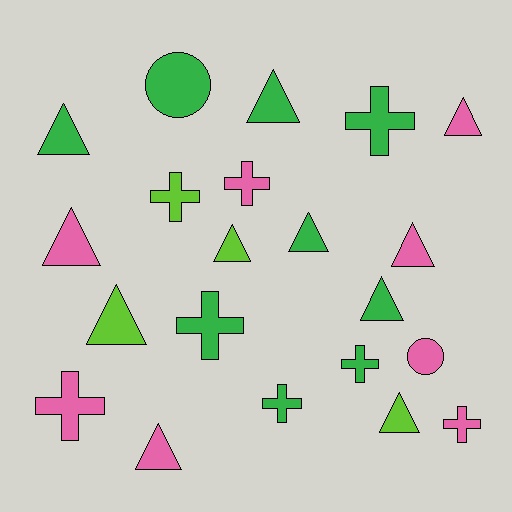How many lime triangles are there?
There are 3 lime triangles.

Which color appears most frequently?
Green, with 9 objects.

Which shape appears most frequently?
Triangle, with 11 objects.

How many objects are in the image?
There are 21 objects.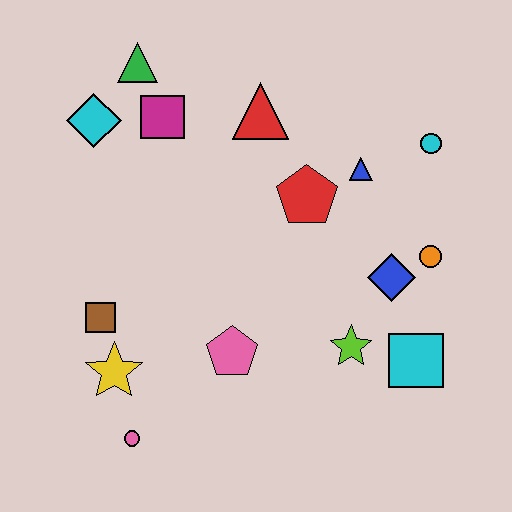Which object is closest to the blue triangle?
The red pentagon is closest to the blue triangle.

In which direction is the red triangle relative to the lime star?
The red triangle is above the lime star.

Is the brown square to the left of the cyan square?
Yes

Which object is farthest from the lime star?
The green triangle is farthest from the lime star.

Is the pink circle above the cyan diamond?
No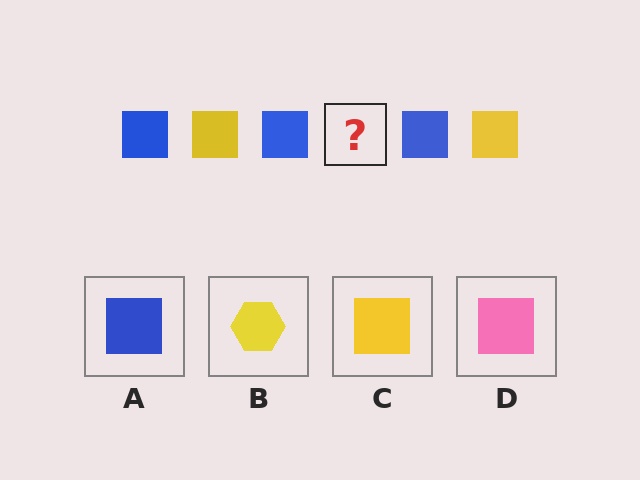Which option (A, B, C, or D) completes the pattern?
C.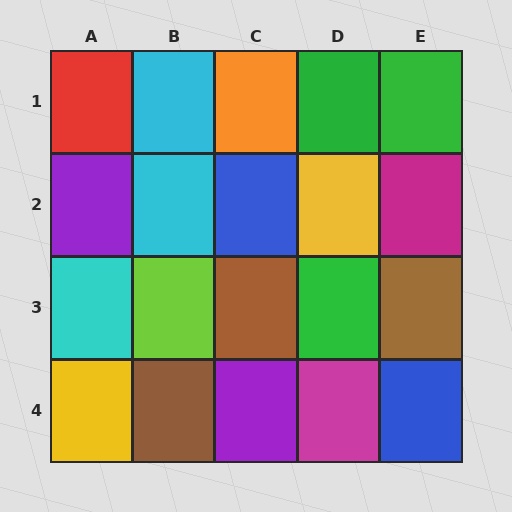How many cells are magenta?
2 cells are magenta.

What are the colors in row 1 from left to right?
Red, cyan, orange, green, green.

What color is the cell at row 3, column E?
Brown.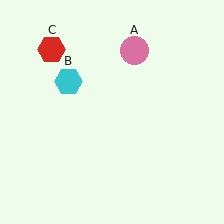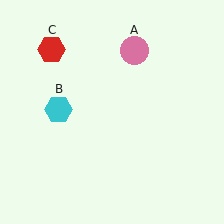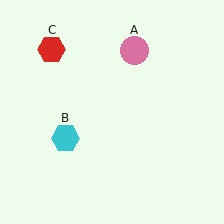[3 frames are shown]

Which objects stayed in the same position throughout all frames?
Pink circle (object A) and red hexagon (object C) remained stationary.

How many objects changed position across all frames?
1 object changed position: cyan hexagon (object B).